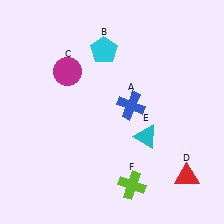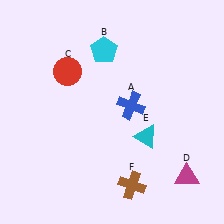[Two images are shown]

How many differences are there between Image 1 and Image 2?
There are 3 differences between the two images.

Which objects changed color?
C changed from magenta to red. D changed from red to magenta. F changed from lime to brown.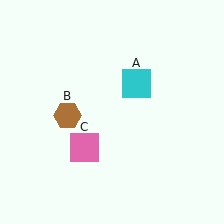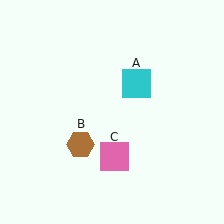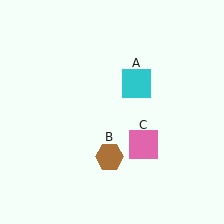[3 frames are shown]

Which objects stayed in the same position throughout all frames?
Cyan square (object A) remained stationary.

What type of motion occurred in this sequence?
The brown hexagon (object B), pink square (object C) rotated counterclockwise around the center of the scene.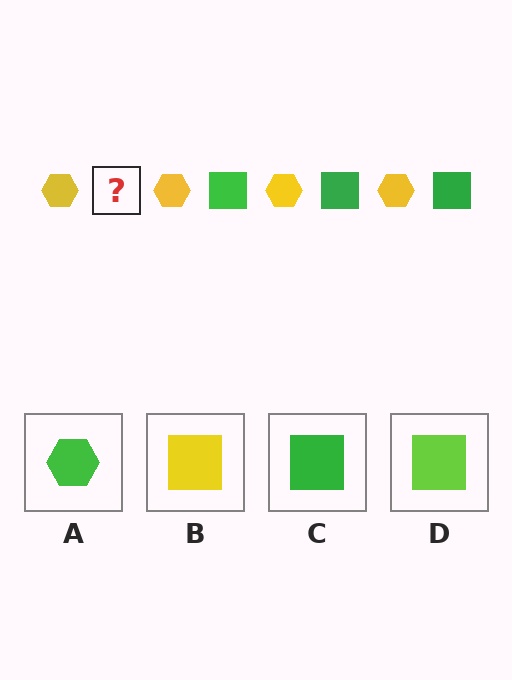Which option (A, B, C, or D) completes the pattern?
C.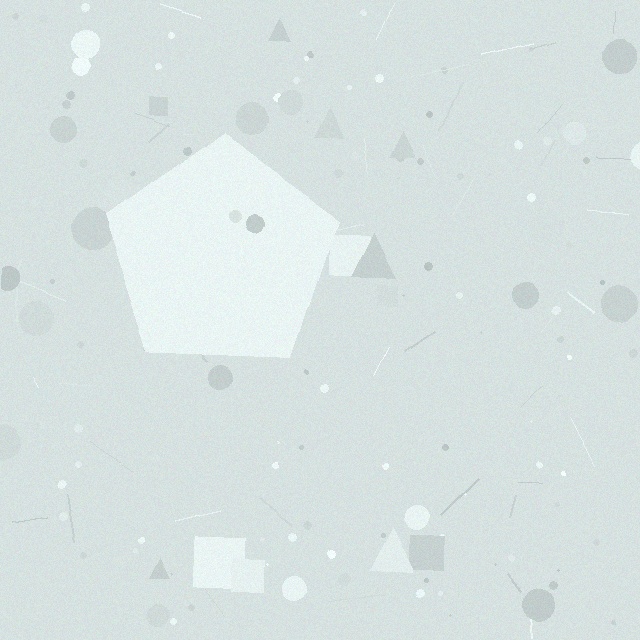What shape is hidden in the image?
A pentagon is hidden in the image.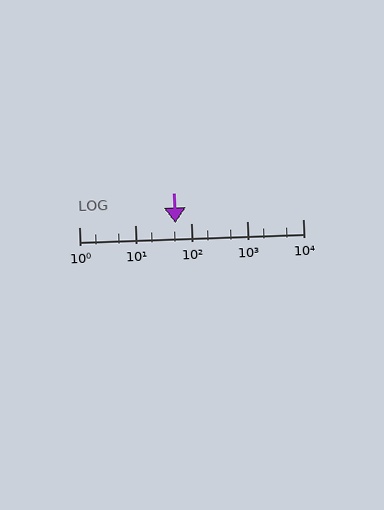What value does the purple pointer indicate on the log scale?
The pointer indicates approximately 53.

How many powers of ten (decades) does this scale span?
The scale spans 4 decades, from 1 to 10000.